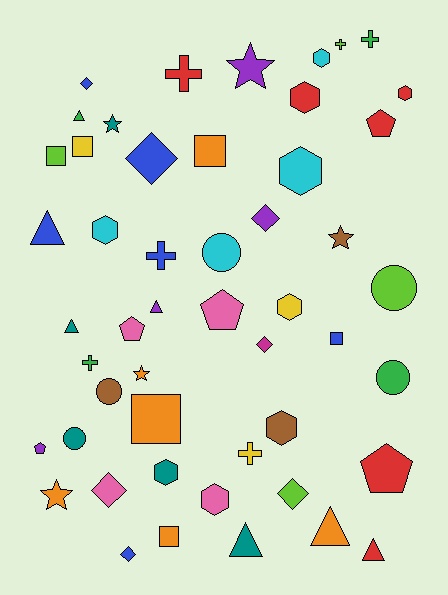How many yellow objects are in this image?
There are 3 yellow objects.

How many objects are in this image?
There are 50 objects.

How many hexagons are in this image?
There are 9 hexagons.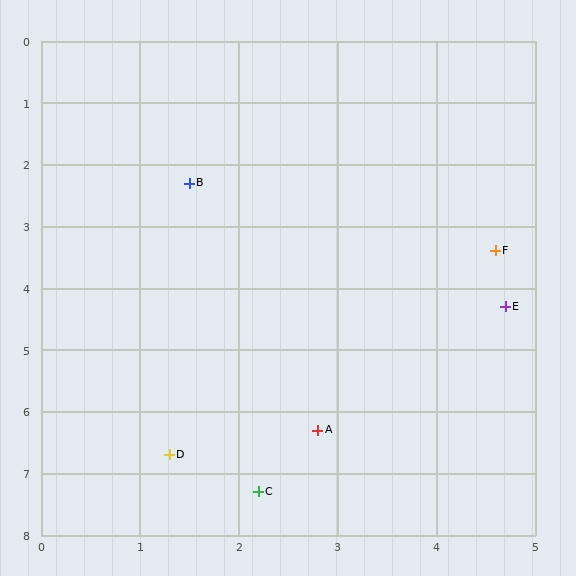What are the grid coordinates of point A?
Point A is at approximately (2.8, 6.3).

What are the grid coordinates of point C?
Point C is at approximately (2.2, 7.3).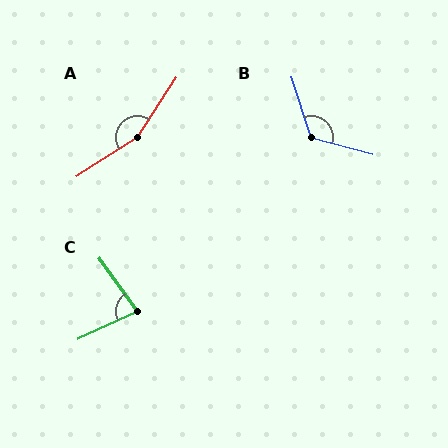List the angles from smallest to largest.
C (80°), B (123°), A (156°).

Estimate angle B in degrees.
Approximately 123 degrees.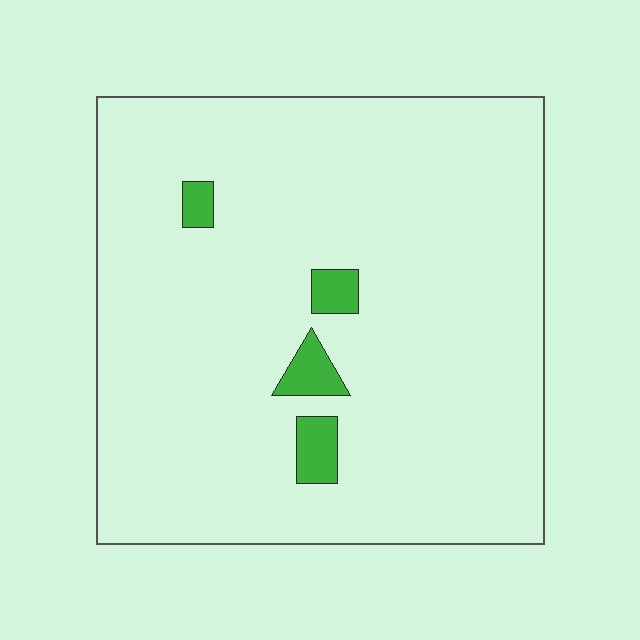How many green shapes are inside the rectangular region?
4.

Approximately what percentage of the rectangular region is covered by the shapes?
Approximately 5%.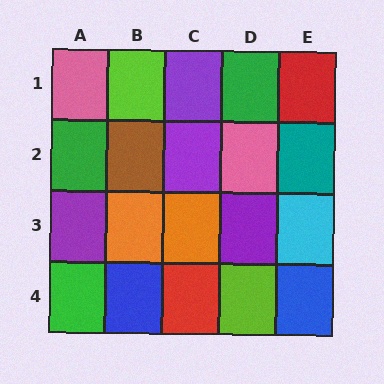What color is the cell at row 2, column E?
Teal.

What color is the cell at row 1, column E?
Red.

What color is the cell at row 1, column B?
Lime.